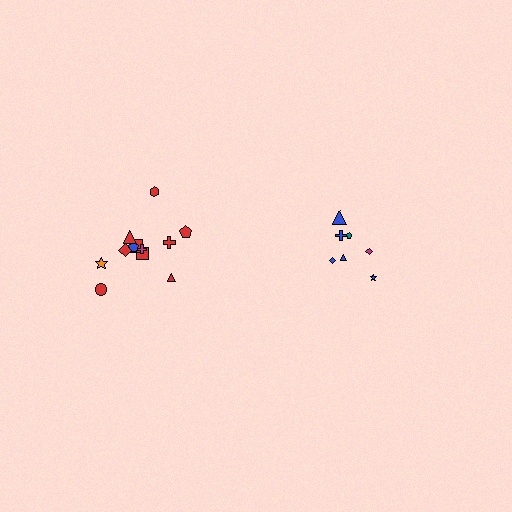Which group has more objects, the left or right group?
The left group.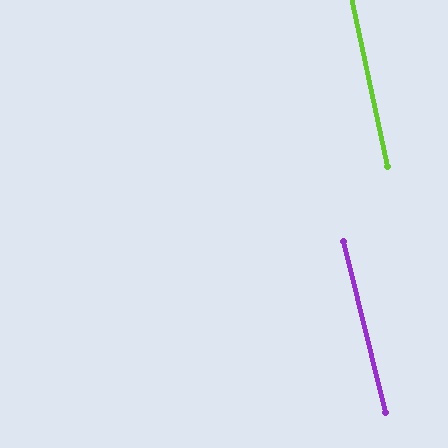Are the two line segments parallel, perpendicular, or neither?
Parallel — their directions differ by only 1.9°.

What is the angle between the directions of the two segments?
Approximately 2 degrees.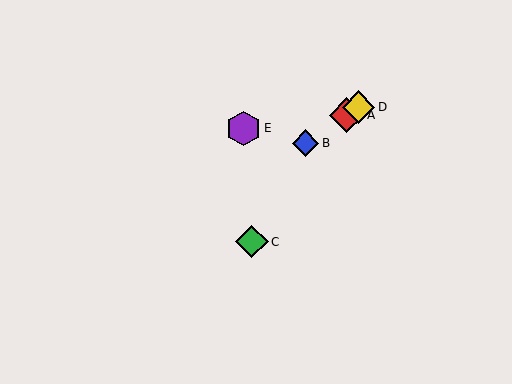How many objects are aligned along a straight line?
3 objects (A, B, D) are aligned along a straight line.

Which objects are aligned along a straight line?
Objects A, B, D are aligned along a straight line.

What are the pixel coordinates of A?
Object A is at (347, 115).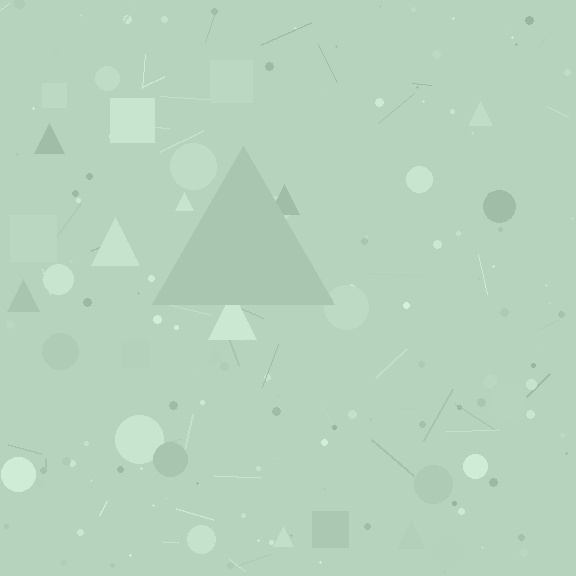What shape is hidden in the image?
A triangle is hidden in the image.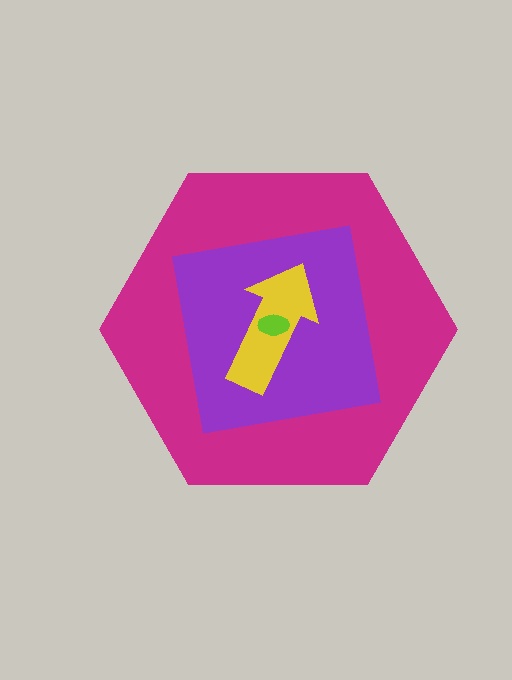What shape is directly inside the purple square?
The yellow arrow.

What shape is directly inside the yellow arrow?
The lime ellipse.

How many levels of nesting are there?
4.